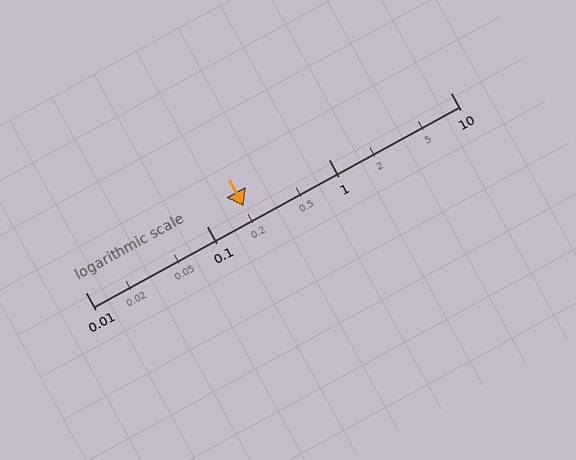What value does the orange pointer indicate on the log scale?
The pointer indicates approximately 0.2.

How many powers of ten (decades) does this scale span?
The scale spans 3 decades, from 0.01 to 10.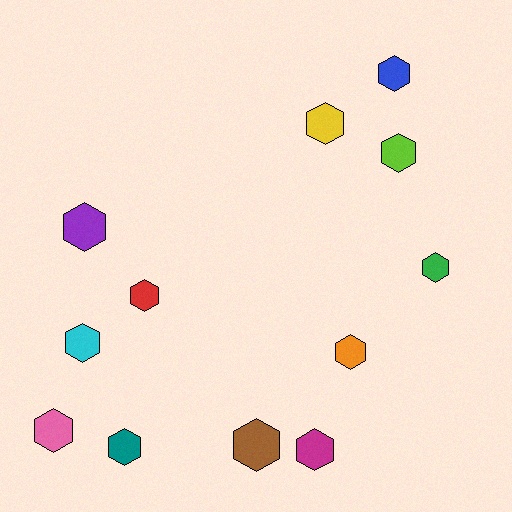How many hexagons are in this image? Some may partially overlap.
There are 12 hexagons.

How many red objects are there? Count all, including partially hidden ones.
There is 1 red object.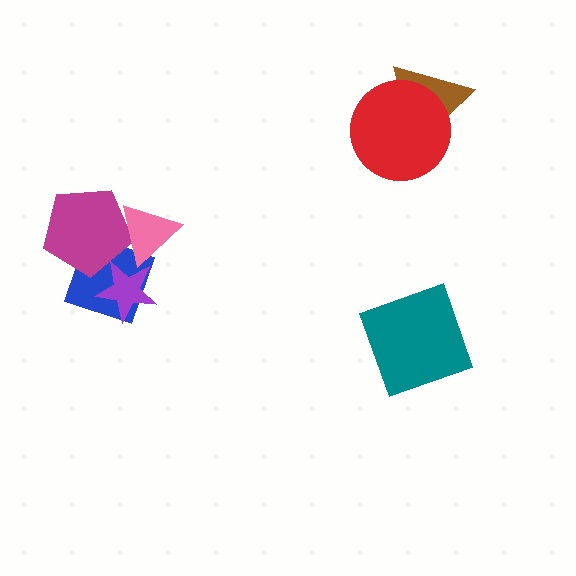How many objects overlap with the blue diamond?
3 objects overlap with the blue diamond.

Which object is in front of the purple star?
The pink triangle is in front of the purple star.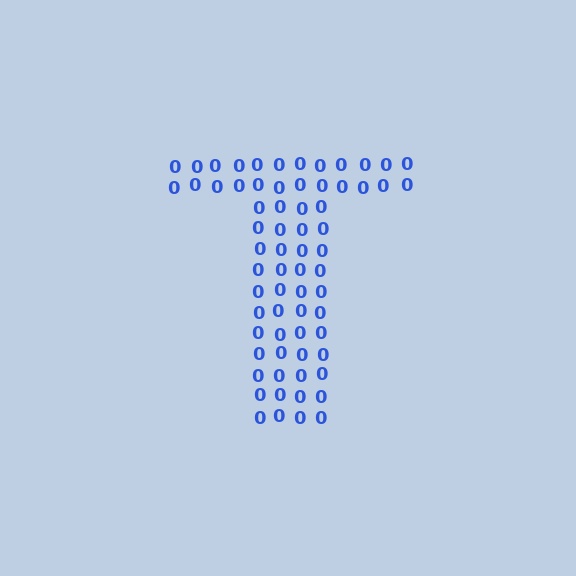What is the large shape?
The large shape is the letter T.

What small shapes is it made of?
It is made of small digit 0's.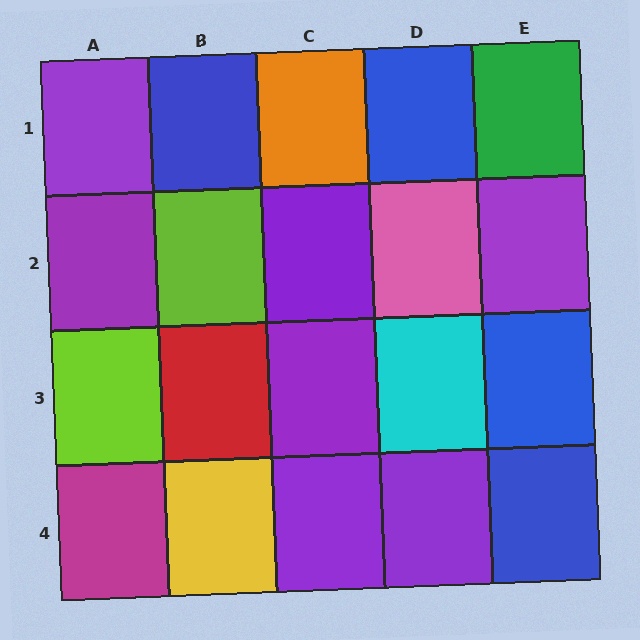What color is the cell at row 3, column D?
Cyan.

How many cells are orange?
1 cell is orange.